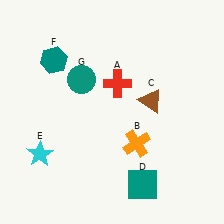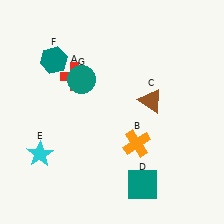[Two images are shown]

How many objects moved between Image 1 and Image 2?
1 object moved between the two images.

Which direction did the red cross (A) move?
The red cross (A) moved left.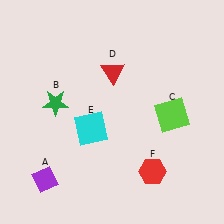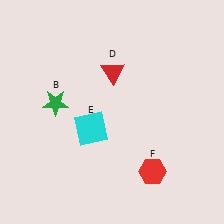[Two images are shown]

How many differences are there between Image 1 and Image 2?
There are 2 differences between the two images.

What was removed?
The purple diamond (A), the lime square (C) were removed in Image 2.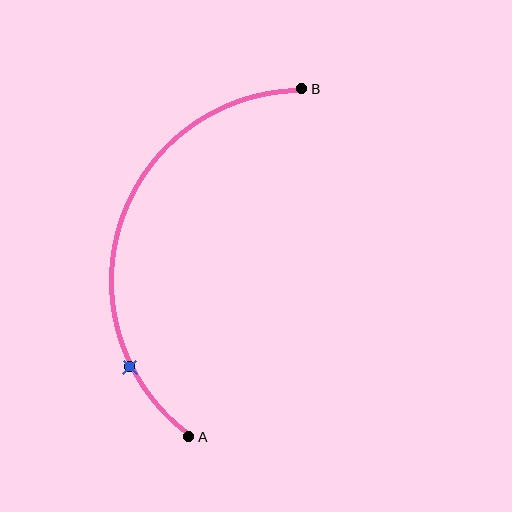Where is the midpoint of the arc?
The arc midpoint is the point on the curve farthest from the straight line joining A and B. It sits to the left of that line.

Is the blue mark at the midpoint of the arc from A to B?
No. The blue mark lies on the arc but is closer to endpoint A. The arc midpoint would be at the point on the curve equidistant along the arc from both A and B.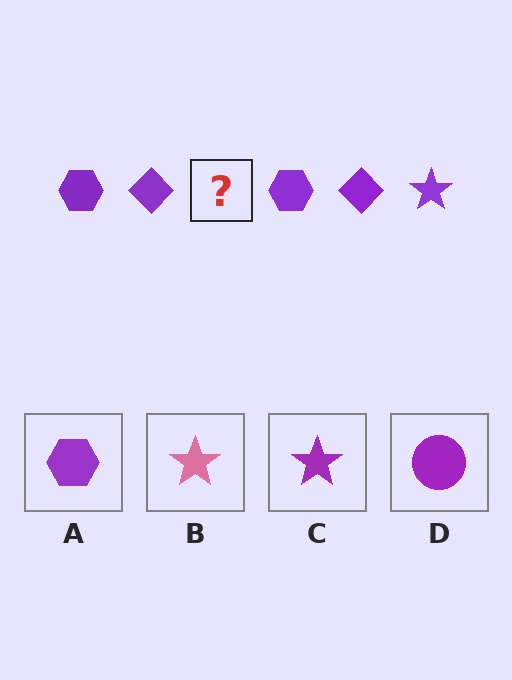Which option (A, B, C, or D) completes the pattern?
C.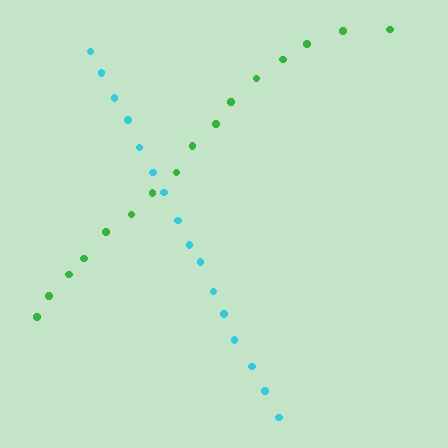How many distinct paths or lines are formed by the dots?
There are 2 distinct paths.